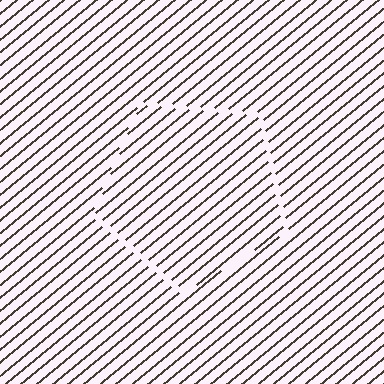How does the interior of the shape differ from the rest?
The interior of the shape contains the same grating, shifted by half a period — the contour is defined by the phase discontinuity where line-ends from the inner and outer gratings abut.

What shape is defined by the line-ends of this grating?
An illusory pentagon. The interior of the shape contains the same grating, shifted by half a period — the contour is defined by the phase discontinuity where line-ends from the inner and outer gratings abut.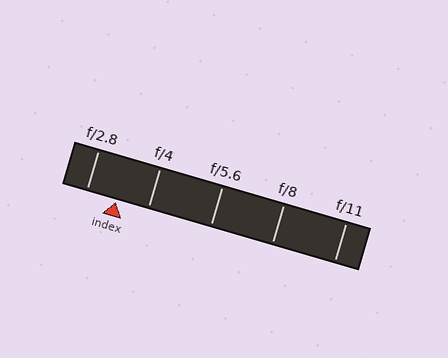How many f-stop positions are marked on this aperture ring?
There are 5 f-stop positions marked.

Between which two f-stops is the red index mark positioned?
The index mark is between f/2.8 and f/4.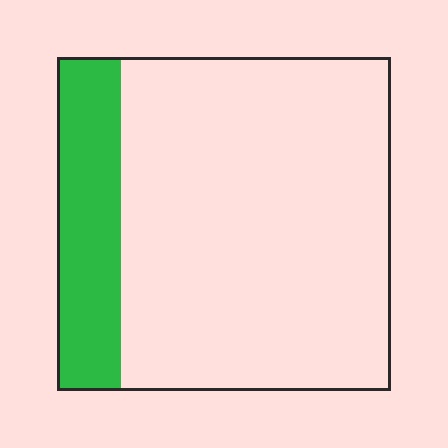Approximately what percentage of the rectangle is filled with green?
Approximately 20%.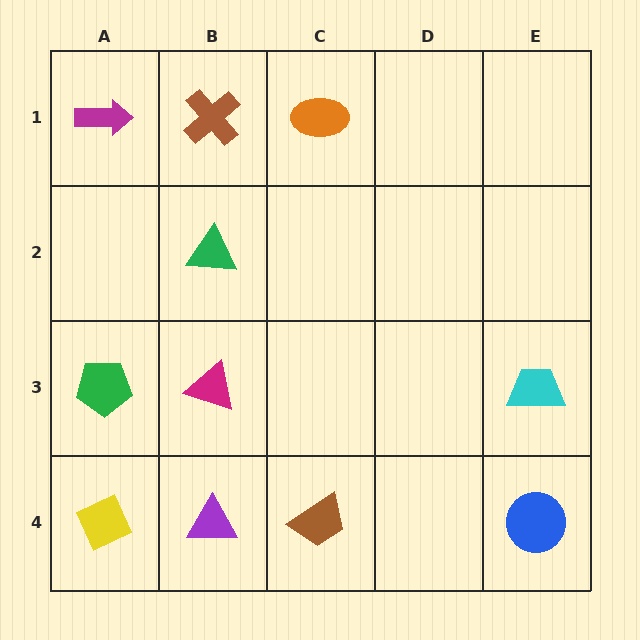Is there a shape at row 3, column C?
No, that cell is empty.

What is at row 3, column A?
A green pentagon.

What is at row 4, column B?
A purple triangle.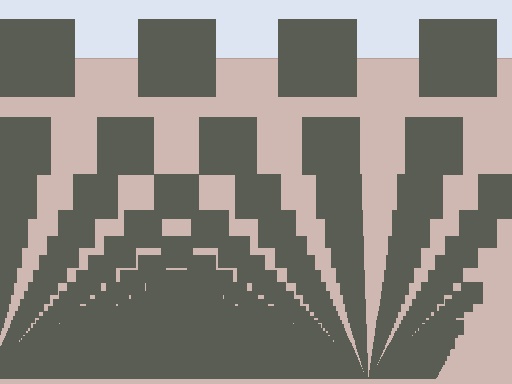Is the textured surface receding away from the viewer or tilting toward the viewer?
The surface appears to tilt toward the viewer. Texture elements get larger and sparser toward the top.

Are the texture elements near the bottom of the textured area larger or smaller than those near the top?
Smaller. The gradient is inverted — elements near the bottom are smaller and denser.